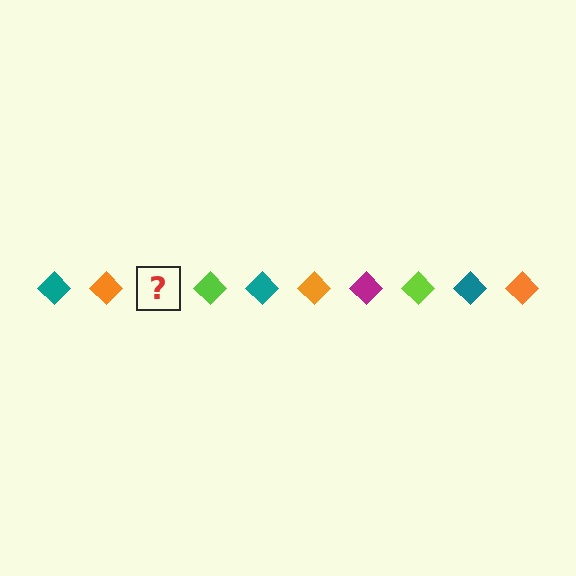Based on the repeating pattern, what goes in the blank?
The blank should be a magenta diamond.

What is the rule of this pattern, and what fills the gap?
The rule is that the pattern cycles through teal, orange, magenta, lime diamonds. The gap should be filled with a magenta diamond.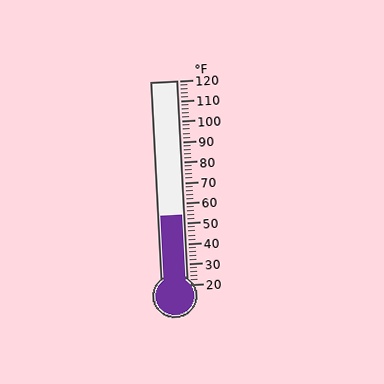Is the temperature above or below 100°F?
The temperature is below 100°F.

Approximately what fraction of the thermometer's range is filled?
The thermometer is filled to approximately 35% of its range.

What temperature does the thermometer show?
The thermometer shows approximately 54°F.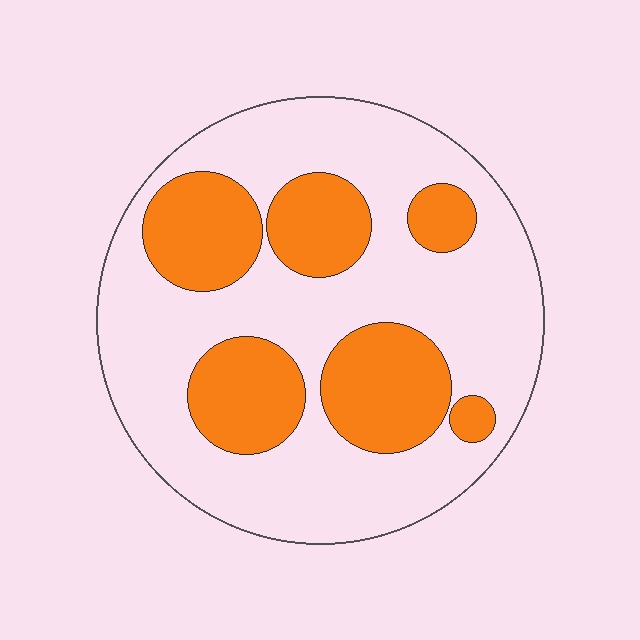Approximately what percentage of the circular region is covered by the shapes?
Approximately 30%.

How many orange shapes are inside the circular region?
6.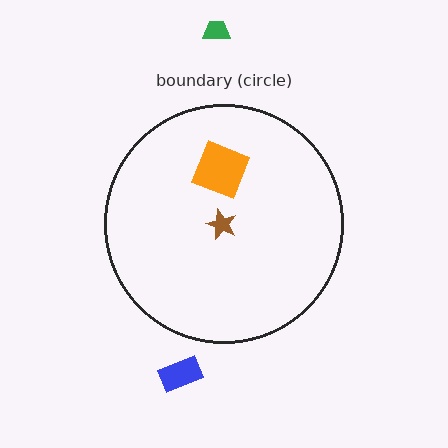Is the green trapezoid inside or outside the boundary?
Outside.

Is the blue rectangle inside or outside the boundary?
Outside.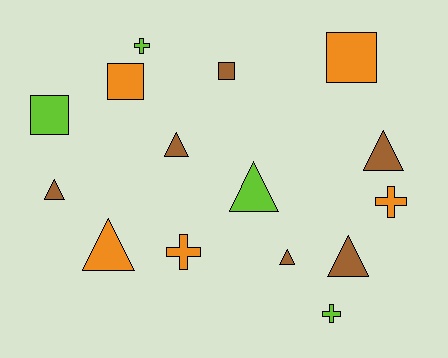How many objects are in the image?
There are 15 objects.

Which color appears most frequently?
Brown, with 6 objects.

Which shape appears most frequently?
Triangle, with 7 objects.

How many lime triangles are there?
There is 1 lime triangle.